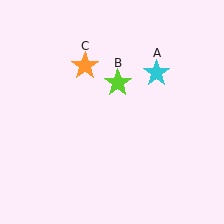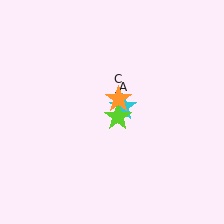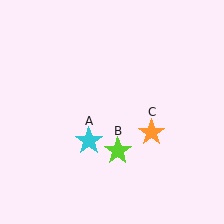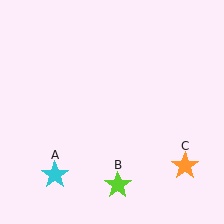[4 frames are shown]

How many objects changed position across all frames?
3 objects changed position: cyan star (object A), lime star (object B), orange star (object C).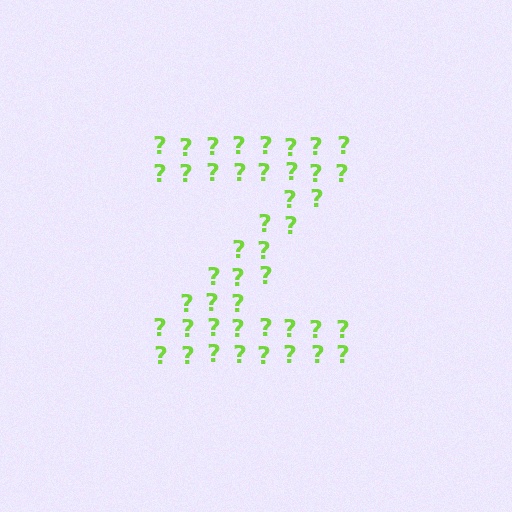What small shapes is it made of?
It is made of small question marks.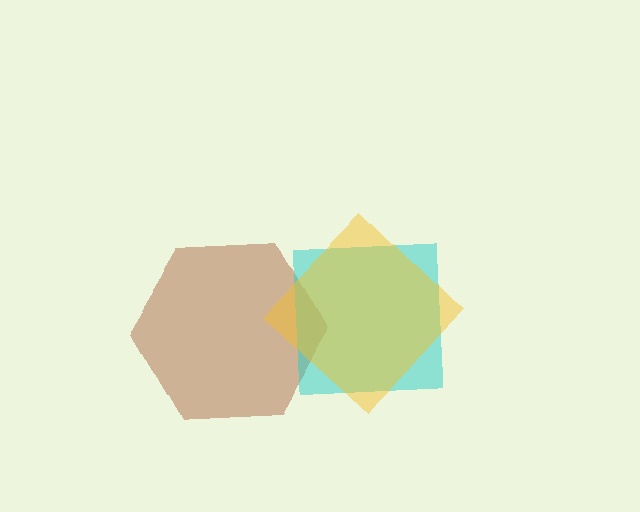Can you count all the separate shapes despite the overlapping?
Yes, there are 3 separate shapes.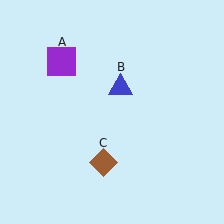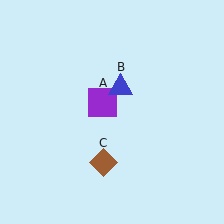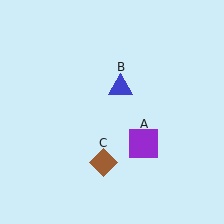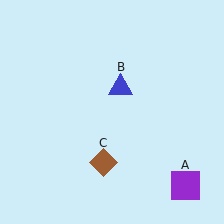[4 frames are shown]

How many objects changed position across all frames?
1 object changed position: purple square (object A).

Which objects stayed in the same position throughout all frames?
Blue triangle (object B) and brown diamond (object C) remained stationary.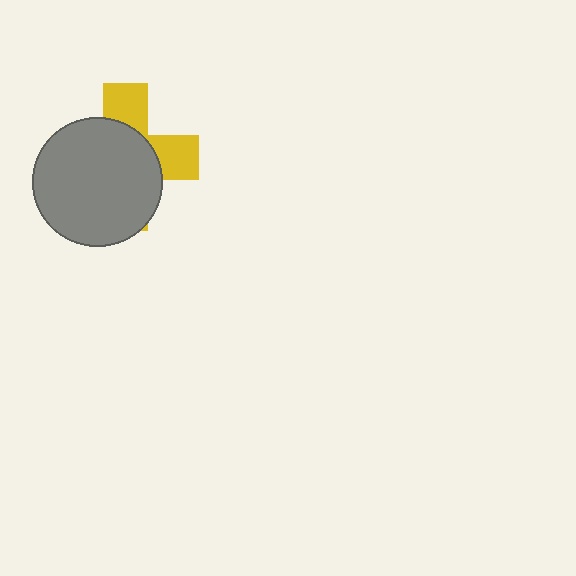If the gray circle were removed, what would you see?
You would see the complete yellow cross.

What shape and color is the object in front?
The object in front is a gray circle.